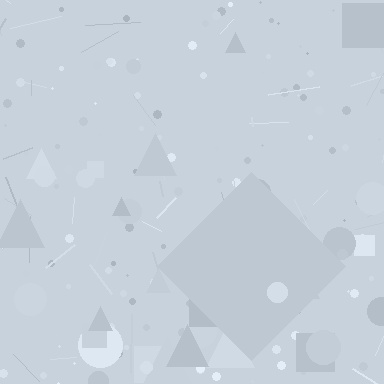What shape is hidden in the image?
A diamond is hidden in the image.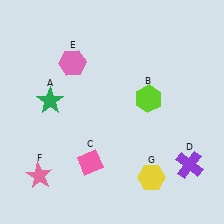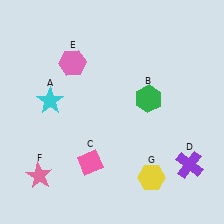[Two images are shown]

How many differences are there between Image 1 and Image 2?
There are 2 differences between the two images.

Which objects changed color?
A changed from green to cyan. B changed from lime to green.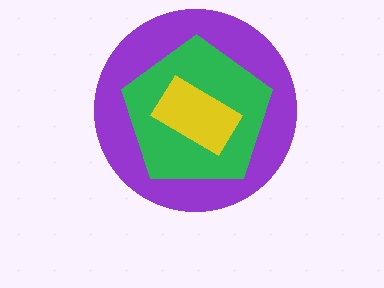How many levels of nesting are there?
3.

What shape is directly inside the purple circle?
The green pentagon.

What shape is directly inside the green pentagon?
The yellow rectangle.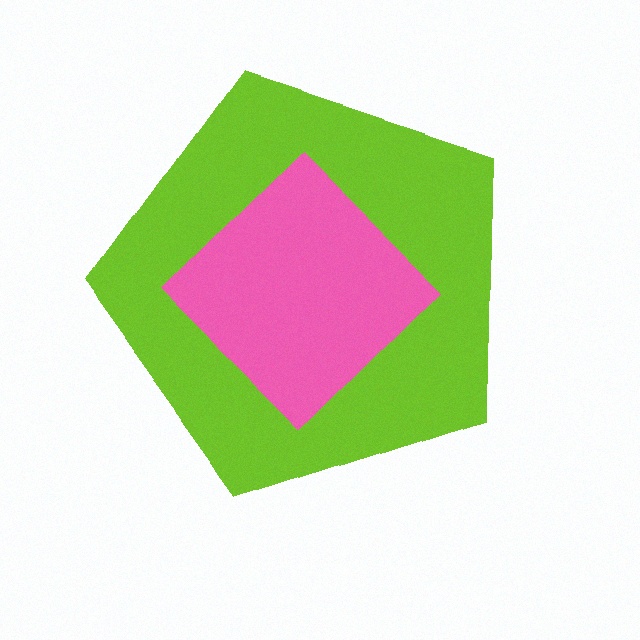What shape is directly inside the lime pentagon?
The pink diamond.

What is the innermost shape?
The pink diamond.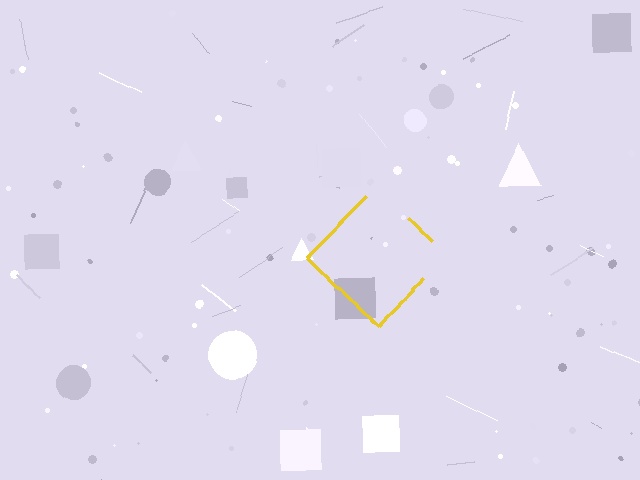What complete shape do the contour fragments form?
The contour fragments form a diamond.